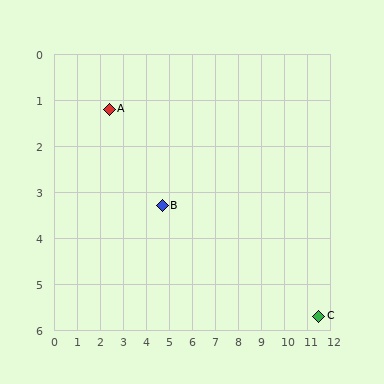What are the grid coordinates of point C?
Point C is at approximately (11.5, 5.7).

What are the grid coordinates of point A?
Point A is at approximately (2.4, 1.2).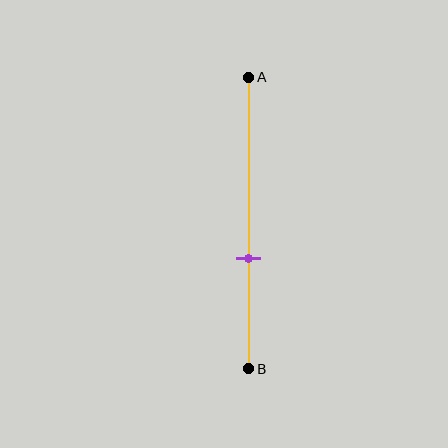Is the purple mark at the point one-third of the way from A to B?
No, the mark is at about 60% from A, not at the 33% one-third point.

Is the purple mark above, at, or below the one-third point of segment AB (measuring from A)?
The purple mark is below the one-third point of segment AB.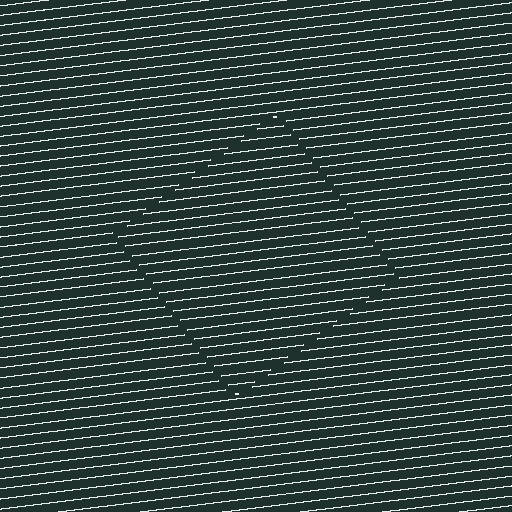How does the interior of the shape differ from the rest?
The interior of the shape contains the same grating, shifted by half a period — the contour is defined by the phase discontinuity where line-ends from the inner and outer gratings abut.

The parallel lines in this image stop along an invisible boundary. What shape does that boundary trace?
An illusory square. The interior of the shape contains the same grating, shifted by half a period — the contour is defined by the phase discontinuity where line-ends from the inner and outer gratings abut.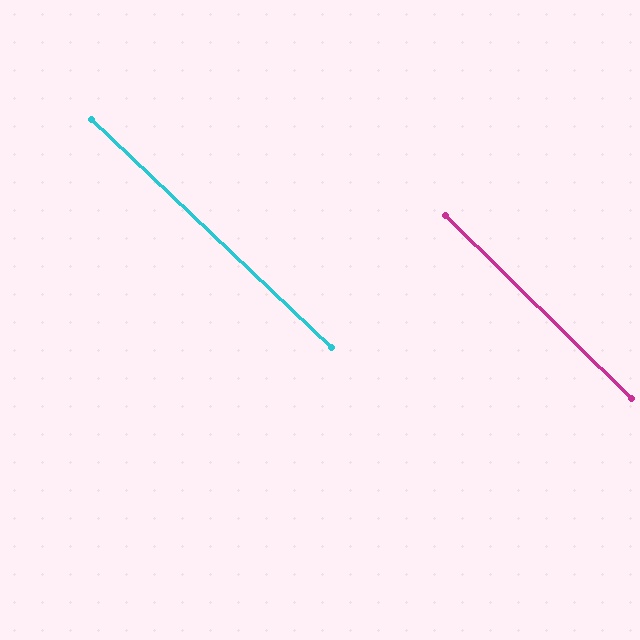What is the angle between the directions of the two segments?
Approximately 1 degree.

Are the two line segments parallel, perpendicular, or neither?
Parallel — their directions differ by only 1.0°.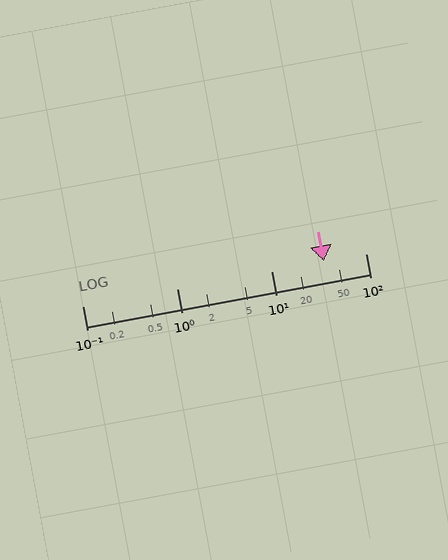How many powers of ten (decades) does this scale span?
The scale spans 3 decades, from 0.1 to 100.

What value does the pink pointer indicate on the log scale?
The pointer indicates approximately 36.